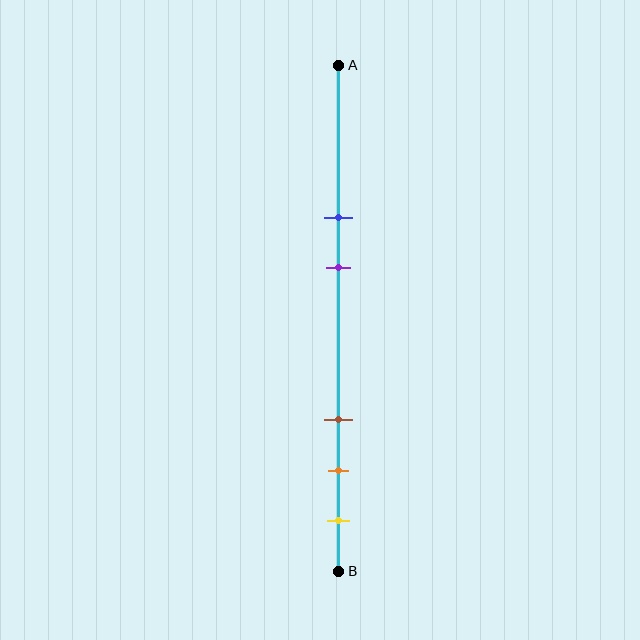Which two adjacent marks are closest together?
The orange and yellow marks are the closest adjacent pair.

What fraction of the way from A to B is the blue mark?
The blue mark is approximately 30% (0.3) of the way from A to B.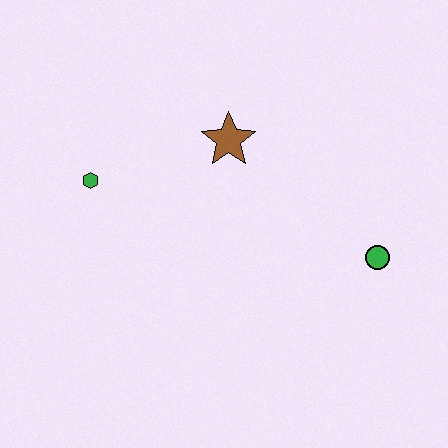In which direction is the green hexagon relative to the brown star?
The green hexagon is to the left of the brown star.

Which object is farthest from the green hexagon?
The green circle is farthest from the green hexagon.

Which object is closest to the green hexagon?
The brown star is closest to the green hexagon.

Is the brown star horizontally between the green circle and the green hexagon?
Yes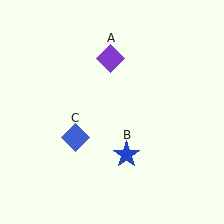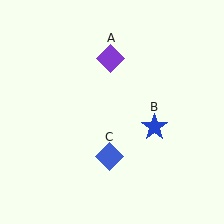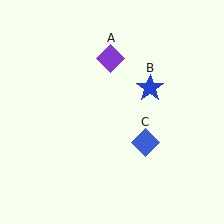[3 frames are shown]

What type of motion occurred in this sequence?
The blue star (object B), blue diamond (object C) rotated counterclockwise around the center of the scene.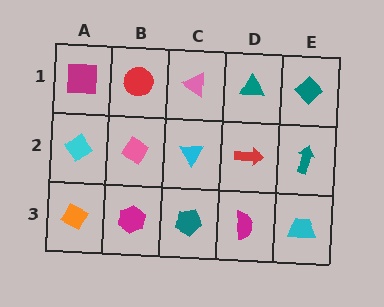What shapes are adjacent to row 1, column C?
A cyan triangle (row 2, column C), a red circle (row 1, column B), a teal triangle (row 1, column D).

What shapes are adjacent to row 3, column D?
A red arrow (row 2, column D), a teal pentagon (row 3, column C), a cyan trapezoid (row 3, column E).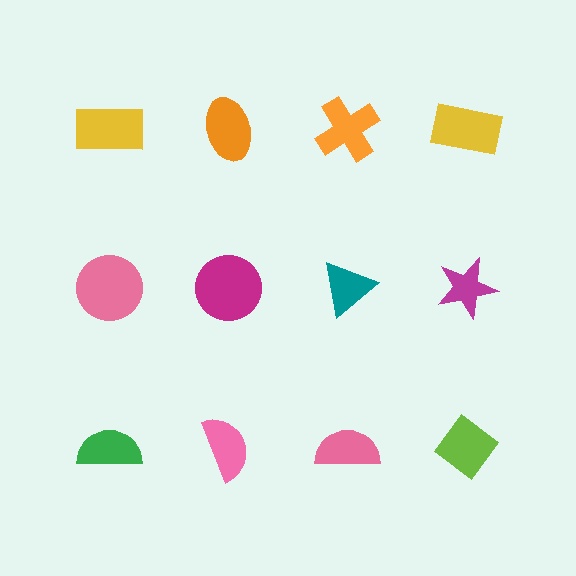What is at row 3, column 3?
A pink semicircle.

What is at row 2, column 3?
A teal triangle.